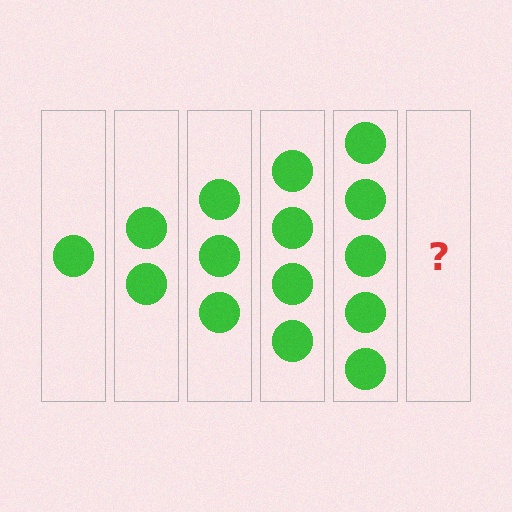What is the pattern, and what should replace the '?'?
The pattern is that each step adds one more circle. The '?' should be 6 circles.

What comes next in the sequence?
The next element should be 6 circles.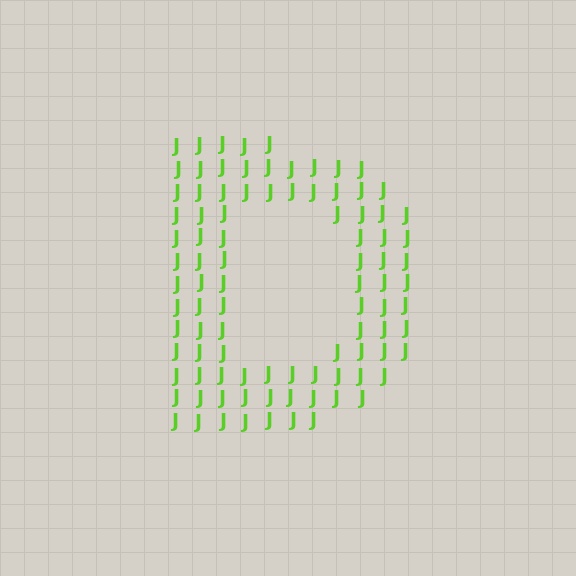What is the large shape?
The large shape is the letter D.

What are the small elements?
The small elements are letter J's.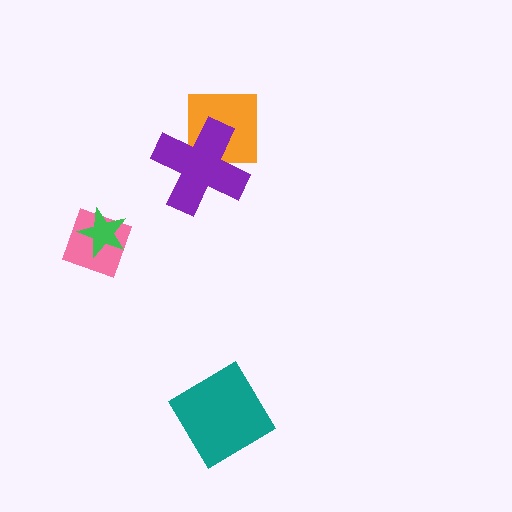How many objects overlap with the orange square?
1 object overlaps with the orange square.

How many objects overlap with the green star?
1 object overlaps with the green star.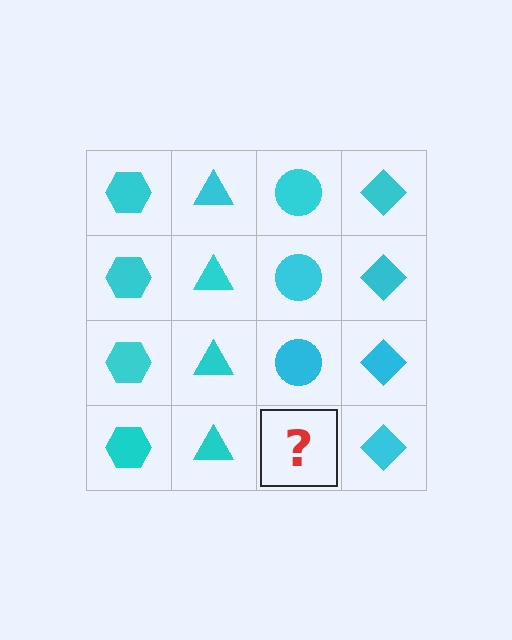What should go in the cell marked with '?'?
The missing cell should contain a cyan circle.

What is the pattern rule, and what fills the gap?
The rule is that each column has a consistent shape. The gap should be filled with a cyan circle.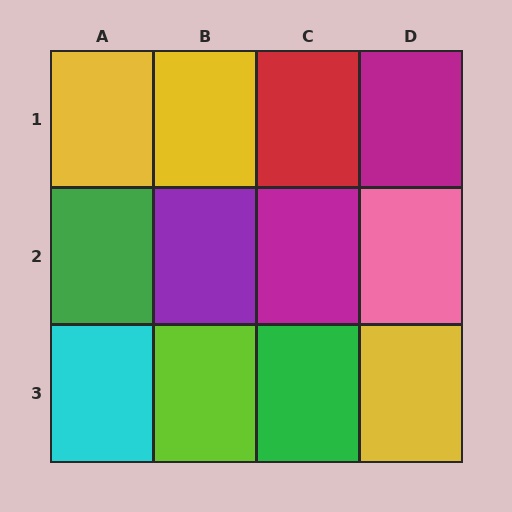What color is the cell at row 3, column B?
Lime.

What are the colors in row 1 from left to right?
Yellow, yellow, red, magenta.